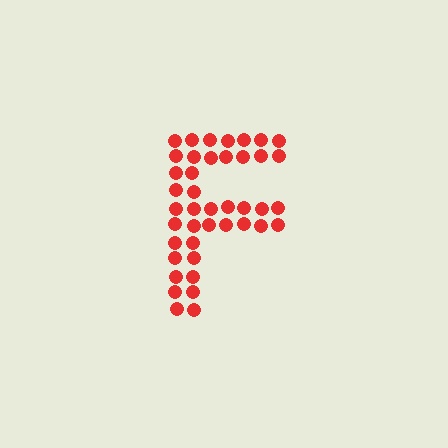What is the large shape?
The large shape is the letter F.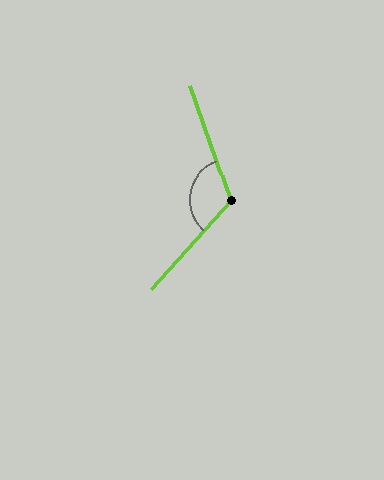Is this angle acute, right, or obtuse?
It is obtuse.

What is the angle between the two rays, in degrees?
Approximately 119 degrees.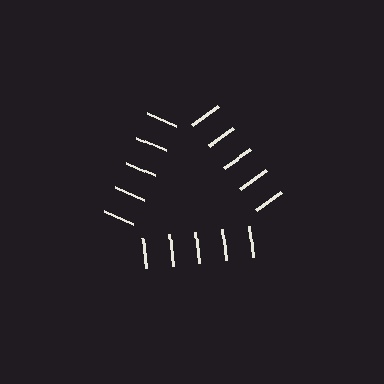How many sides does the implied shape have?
3 sides — the line-ends trace a triangle.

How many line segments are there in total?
15 — 5 along each of the 3 edges.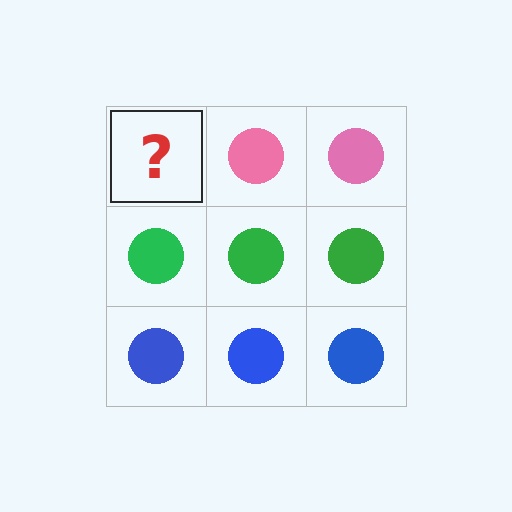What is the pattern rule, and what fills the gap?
The rule is that each row has a consistent color. The gap should be filled with a pink circle.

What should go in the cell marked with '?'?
The missing cell should contain a pink circle.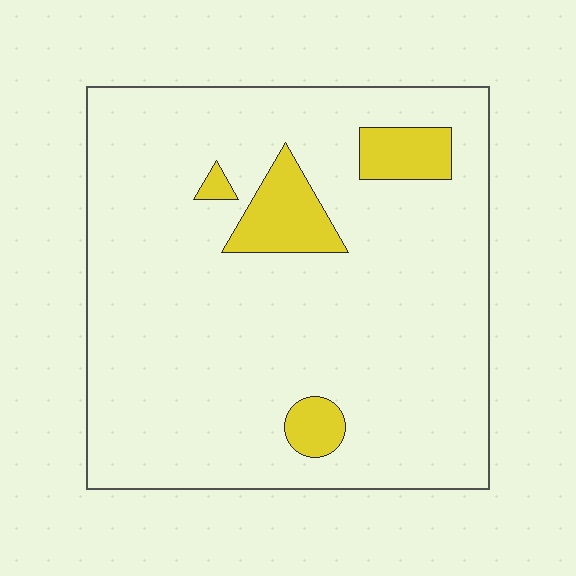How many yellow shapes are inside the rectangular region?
4.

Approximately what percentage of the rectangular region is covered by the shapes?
Approximately 10%.